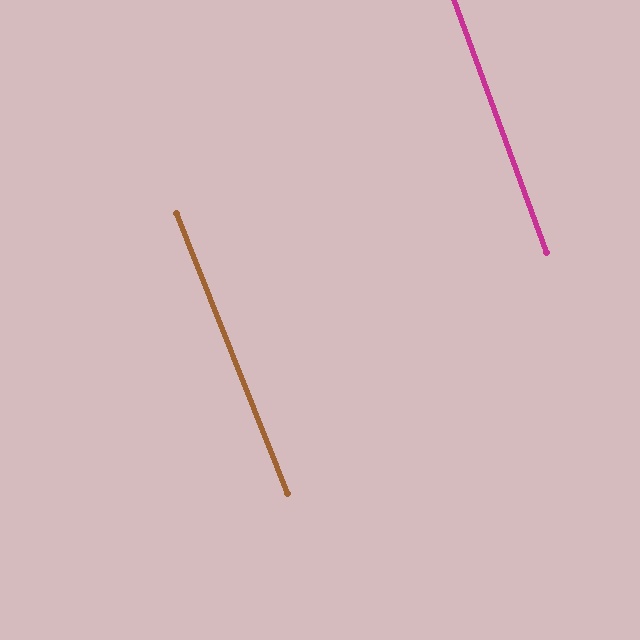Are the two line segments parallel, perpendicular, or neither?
Parallel — their directions differ by only 1.5°.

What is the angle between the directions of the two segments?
Approximately 1 degree.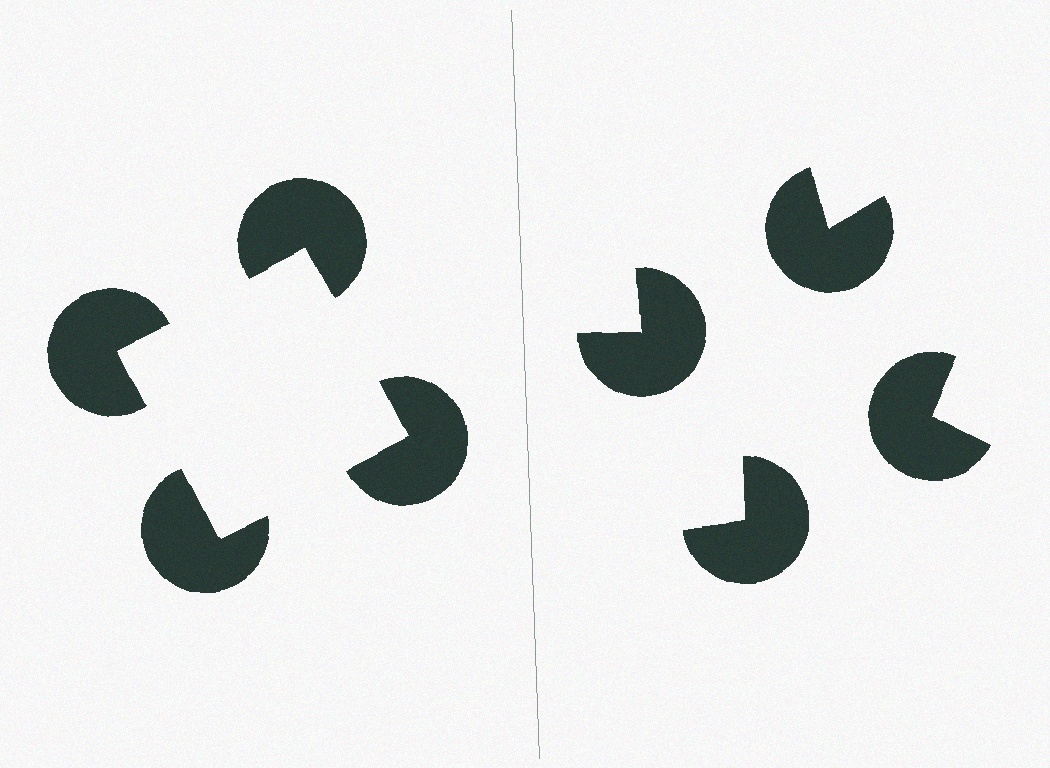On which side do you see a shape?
An illusory square appears on the left side. On the right side the wedge cuts are rotated, so no coherent shape forms.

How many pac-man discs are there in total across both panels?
8 — 4 on each side.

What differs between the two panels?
The pac-man discs are positioned identically on both sides; only the wedge orientations differ. On the left they align to a square; on the right they are misaligned.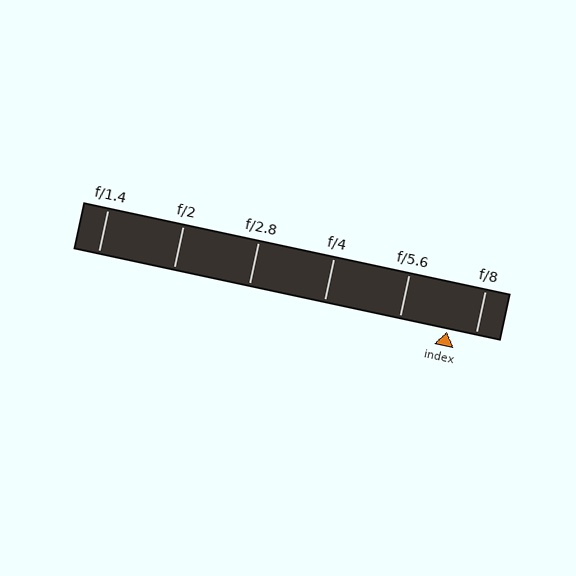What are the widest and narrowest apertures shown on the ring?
The widest aperture shown is f/1.4 and the narrowest is f/8.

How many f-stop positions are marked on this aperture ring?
There are 6 f-stop positions marked.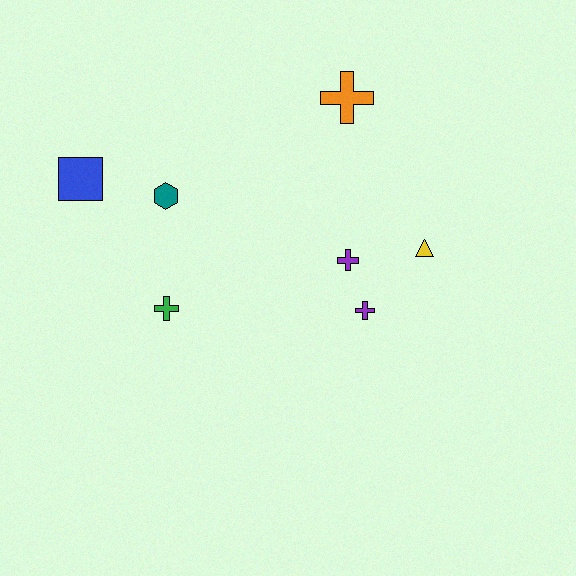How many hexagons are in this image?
There is 1 hexagon.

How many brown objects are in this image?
There are no brown objects.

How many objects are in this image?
There are 7 objects.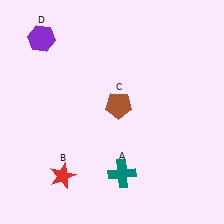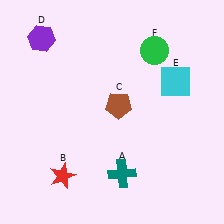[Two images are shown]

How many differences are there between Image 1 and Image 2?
There are 2 differences between the two images.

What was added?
A cyan square (E), a green circle (F) were added in Image 2.